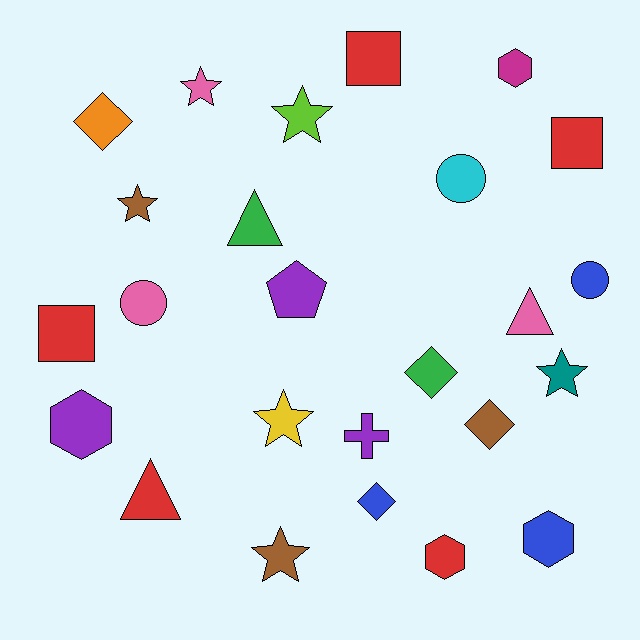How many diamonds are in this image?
There are 4 diamonds.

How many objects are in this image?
There are 25 objects.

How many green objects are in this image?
There are 2 green objects.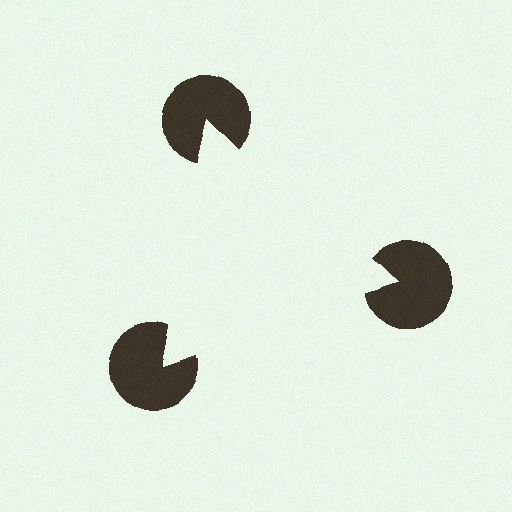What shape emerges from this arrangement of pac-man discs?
An illusory triangle — its edges are inferred from the aligned wedge cuts in the pac-man discs, not physically drawn.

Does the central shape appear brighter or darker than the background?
It typically appears slightly brighter than the background, even though no actual brightness change is drawn.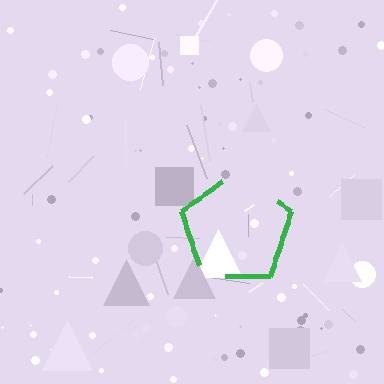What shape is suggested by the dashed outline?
The dashed outline suggests a pentagon.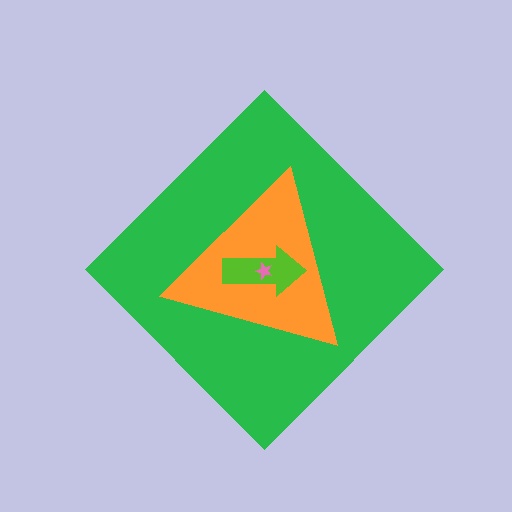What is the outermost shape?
The green diamond.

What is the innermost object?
The pink star.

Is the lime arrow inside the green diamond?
Yes.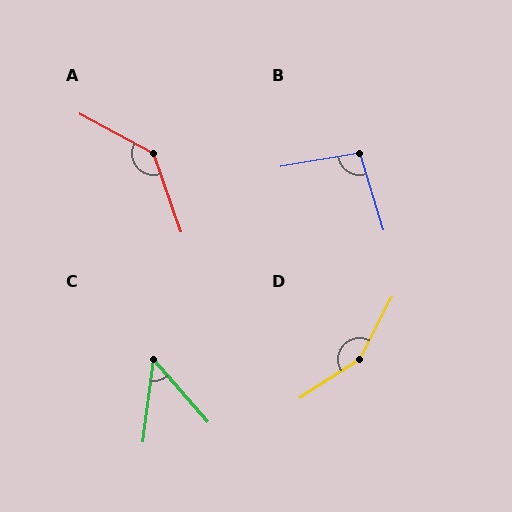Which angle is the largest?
D, at approximately 150 degrees.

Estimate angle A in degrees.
Approximately 138 degrees.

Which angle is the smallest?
C, at approximately 49 degrees.